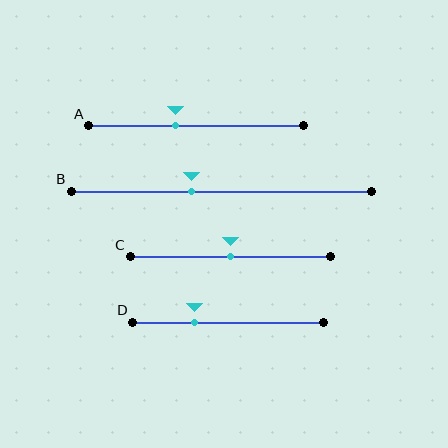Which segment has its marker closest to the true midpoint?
Segment C has its marker closest to the true midpoint.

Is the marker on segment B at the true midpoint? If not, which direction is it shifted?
No, the marker on segment B is shifted to the left by about 10% of the segment length.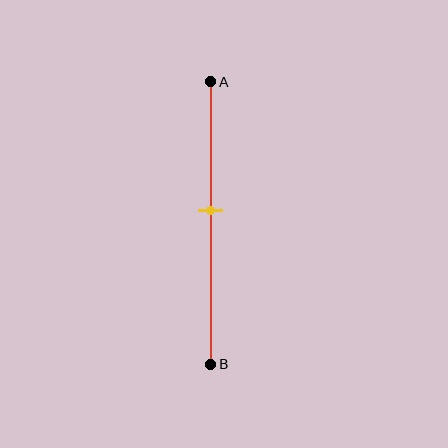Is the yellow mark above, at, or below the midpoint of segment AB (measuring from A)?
The yellow mark is above the midpoint of segment AB.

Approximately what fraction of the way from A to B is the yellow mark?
The yellow mark is approximately 45% of the way from A to B.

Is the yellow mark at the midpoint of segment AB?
No, the mark is at about 45% from A, not at the 50% midpoint.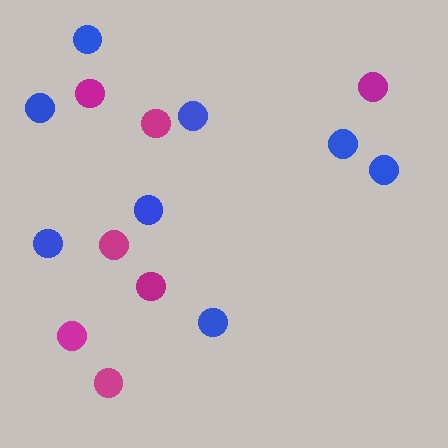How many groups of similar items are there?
There are 2 groups: one group of magenta circles (7) and one group of blue circles (8).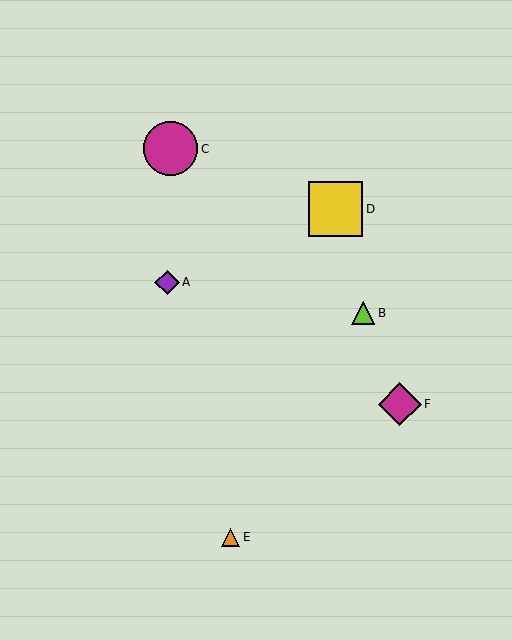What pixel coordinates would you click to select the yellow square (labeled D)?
Click at (335, 209) to select the yellow square D.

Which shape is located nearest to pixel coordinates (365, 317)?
The lime triangle (labeled B) at (363, 313) is nearest to that location.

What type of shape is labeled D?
Shape D is a yellow square.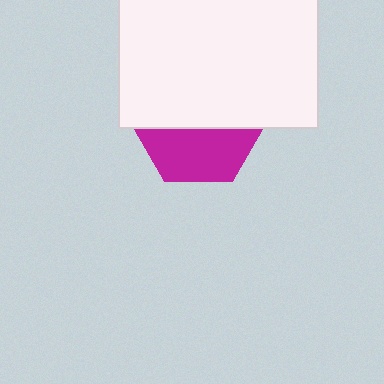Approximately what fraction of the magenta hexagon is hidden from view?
Roughly 58% of the magenta hexagon is hidden behind the white rectangle.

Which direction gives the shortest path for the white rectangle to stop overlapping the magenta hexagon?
Moving up gives the shortest separation.